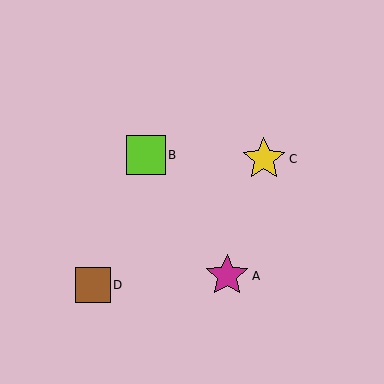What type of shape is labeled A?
Shape A is a magenta star.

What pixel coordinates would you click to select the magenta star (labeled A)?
Click at (227, 276) to select the magenta star A.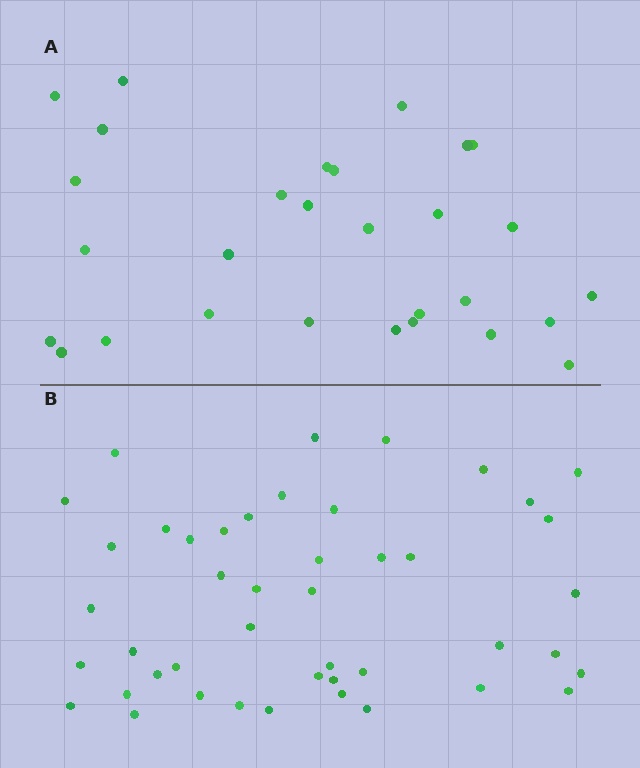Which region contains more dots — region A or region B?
Region B (the bottom region) has more dots.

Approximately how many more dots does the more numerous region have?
Region B has approximately 15 more dots than region A.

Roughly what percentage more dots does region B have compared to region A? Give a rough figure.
About 55% more.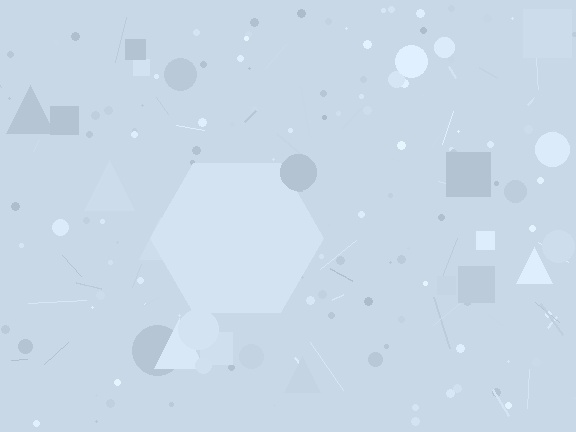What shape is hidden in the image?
A hexagon is hidden in the image.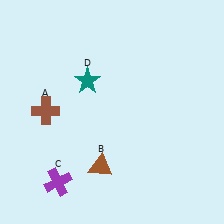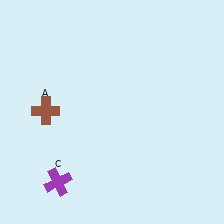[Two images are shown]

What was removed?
The brown triangle (B), the teal star (D) were removed in Image 2.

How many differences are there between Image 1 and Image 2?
There are 2 differences between the two images.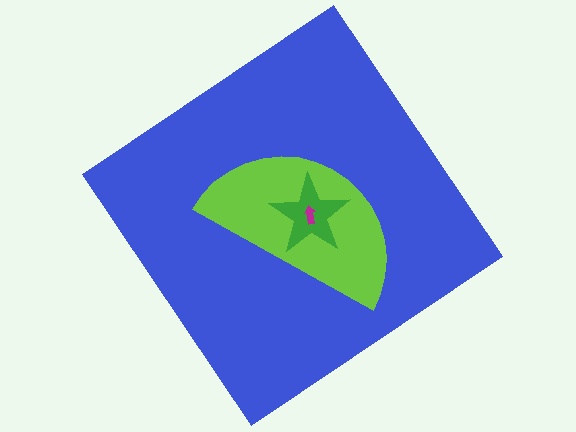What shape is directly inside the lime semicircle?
The green star.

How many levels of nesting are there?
4.